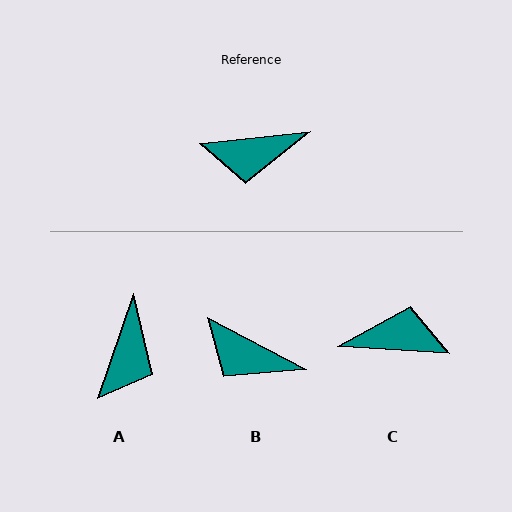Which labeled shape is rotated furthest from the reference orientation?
C, about 170 degrees away.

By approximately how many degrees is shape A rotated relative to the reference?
Approximately 65 degrees counter-clockwise.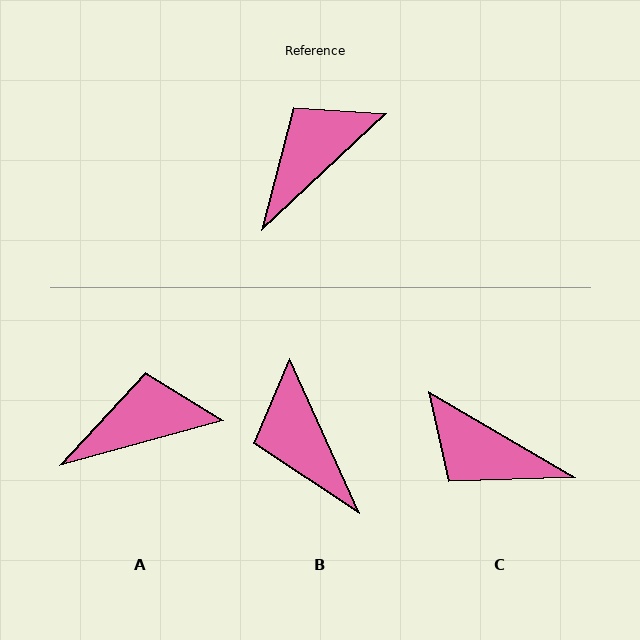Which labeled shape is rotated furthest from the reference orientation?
C, about 107 degrees away.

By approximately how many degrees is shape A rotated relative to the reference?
Approximately 28 degrees clockwise.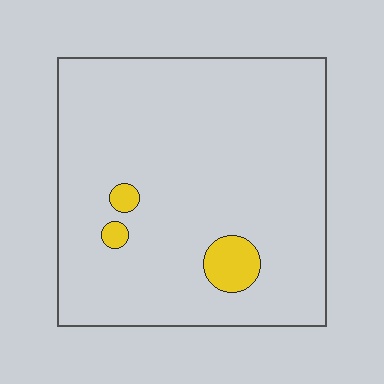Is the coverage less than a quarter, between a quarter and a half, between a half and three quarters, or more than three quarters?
Less than a quarter.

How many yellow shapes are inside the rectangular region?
3.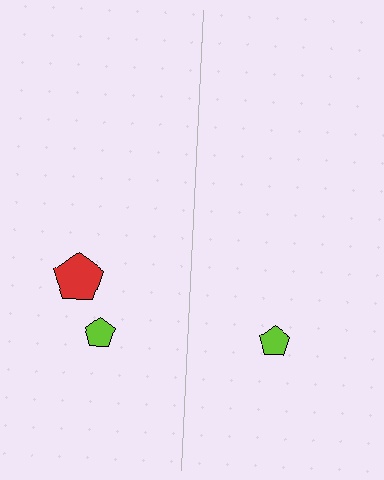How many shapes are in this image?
There are 3 shapes in this image.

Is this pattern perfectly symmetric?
No, the pattern is not perfectly symmetric. A red pentagon is missing from the right side.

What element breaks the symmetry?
A red pentagon is missing from the right side.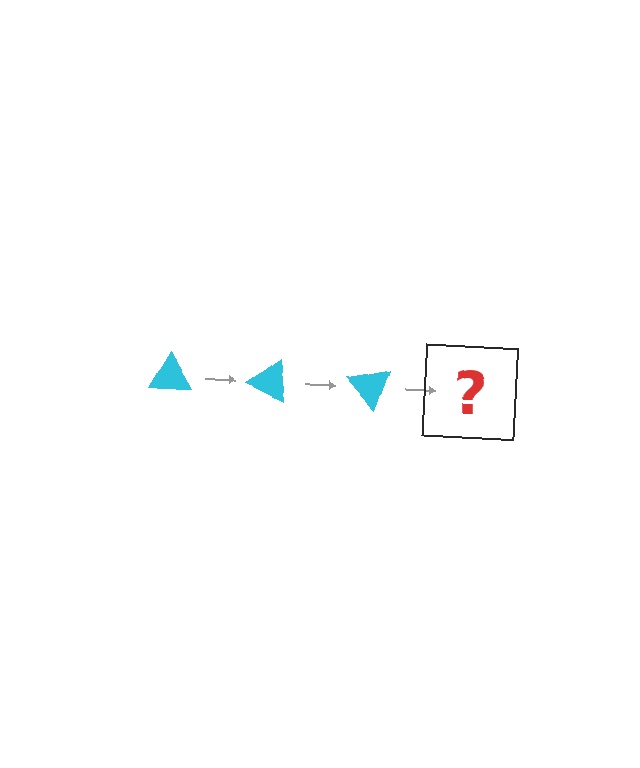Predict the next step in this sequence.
The next step is a cyan triangle rotated 75 degrees.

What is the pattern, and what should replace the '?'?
The pattern is that the triangle rotates 25 degrees each step. The '?' should be a cyan triangle rotated 75 degrees.